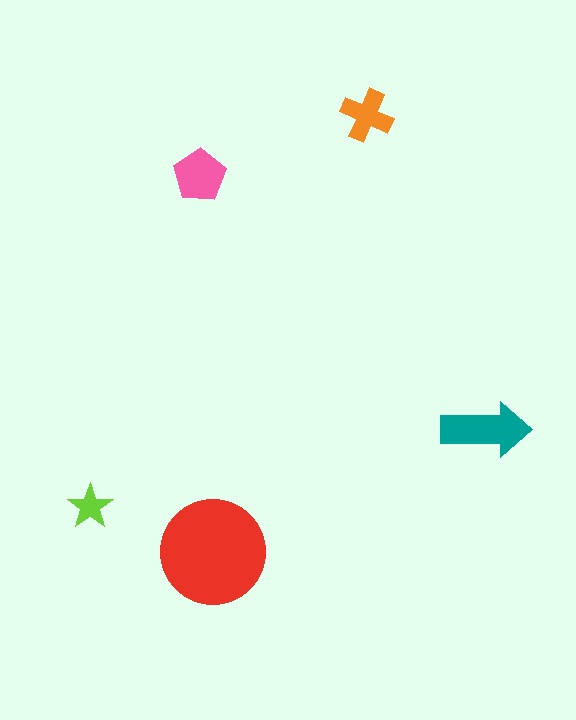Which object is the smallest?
The lime star.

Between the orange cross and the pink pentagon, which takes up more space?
The pink pentagon.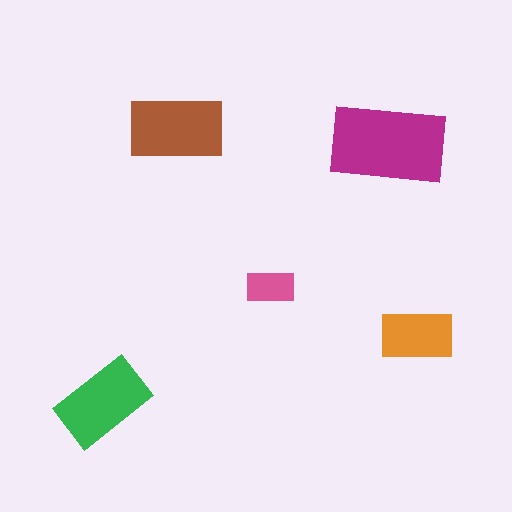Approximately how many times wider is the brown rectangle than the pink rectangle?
About 2 times wider.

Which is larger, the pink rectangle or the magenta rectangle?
The magenta one.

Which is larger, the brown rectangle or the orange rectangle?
The brown one.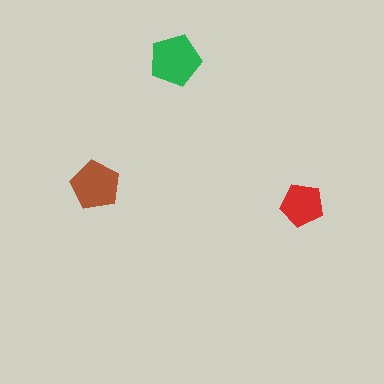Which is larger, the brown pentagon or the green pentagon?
The green one.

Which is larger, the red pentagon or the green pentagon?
The green one.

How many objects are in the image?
There are 3 objects in the image.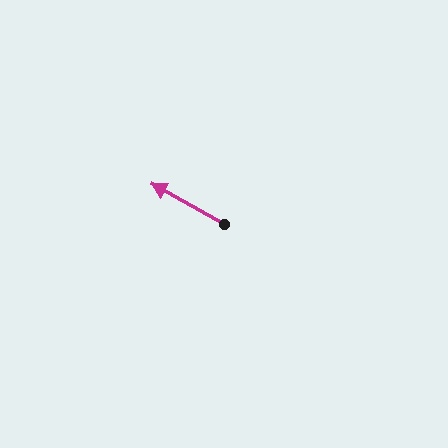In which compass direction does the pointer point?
Northwest.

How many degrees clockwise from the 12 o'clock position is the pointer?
Approximately 299 degrees.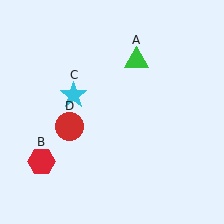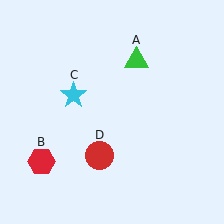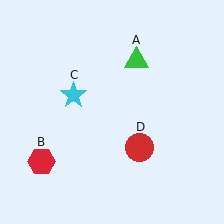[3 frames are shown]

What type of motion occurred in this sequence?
The red circle (object D) rotated counterclockwise around the center of the scene.